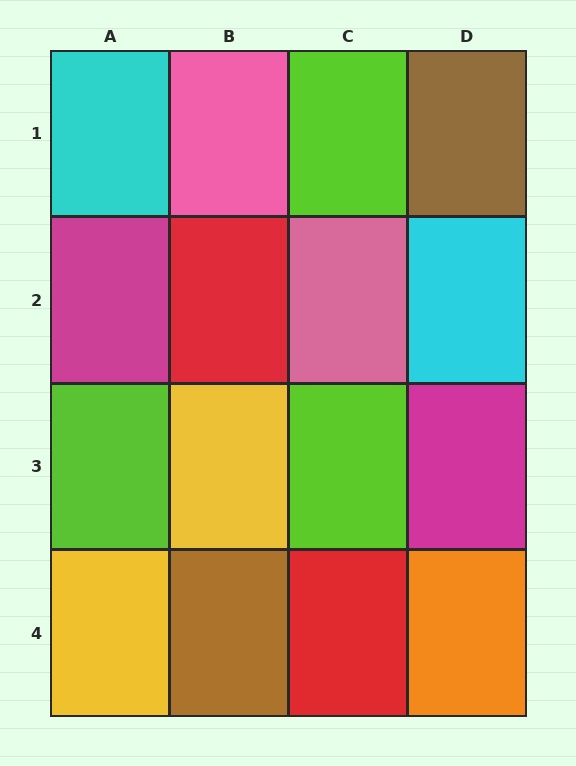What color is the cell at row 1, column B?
Pink.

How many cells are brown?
2 cells are brown.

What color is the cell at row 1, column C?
Lime.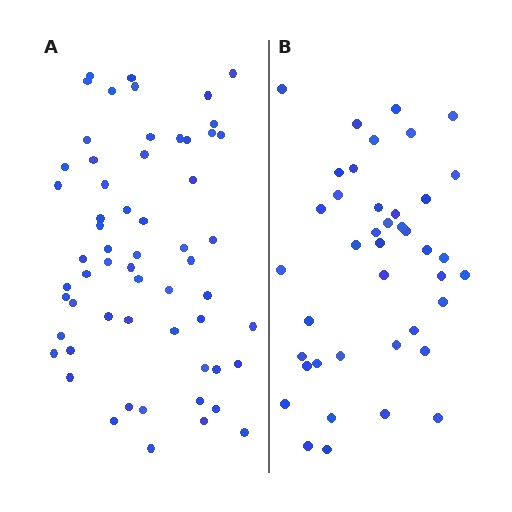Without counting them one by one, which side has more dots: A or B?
Region A (the left region) has more dots.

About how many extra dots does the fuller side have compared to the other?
Region A has approximately 20 more dots than region B.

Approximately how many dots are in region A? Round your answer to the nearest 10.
About 60 dots. (The exact count is 59, which rounds to 60.)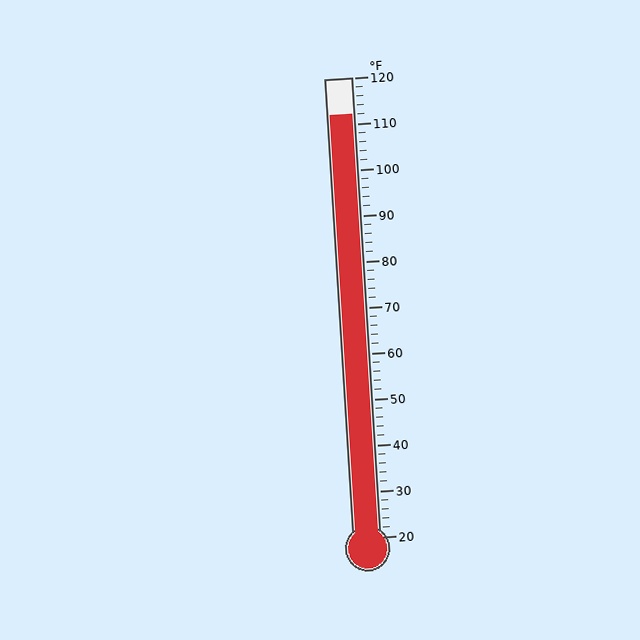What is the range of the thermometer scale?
The thermometer scale ranges from 20°F to 120°F.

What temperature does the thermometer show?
The thermometer shows approximately 112°F.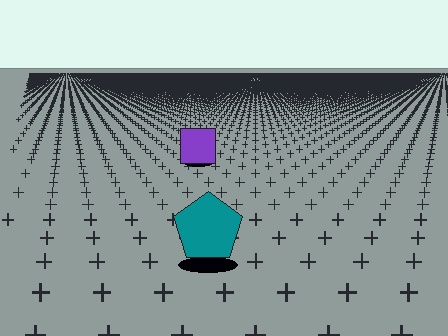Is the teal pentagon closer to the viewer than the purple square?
Yes. The teal pentagon is closer — you can tell from the texture gradient: the ground texture is coarser near it.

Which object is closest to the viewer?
The teal pentagon is closest. The texture marks near it are larger and more spread out.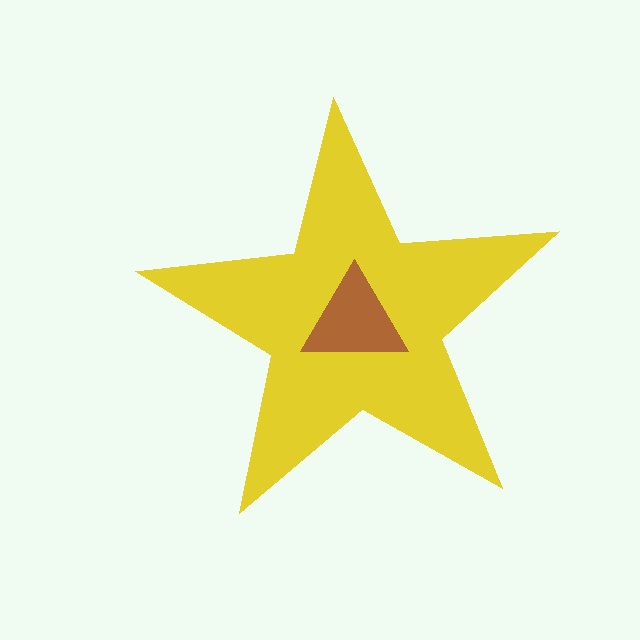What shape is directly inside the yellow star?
The brown triangle.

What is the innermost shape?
The brown triangle.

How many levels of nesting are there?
2.